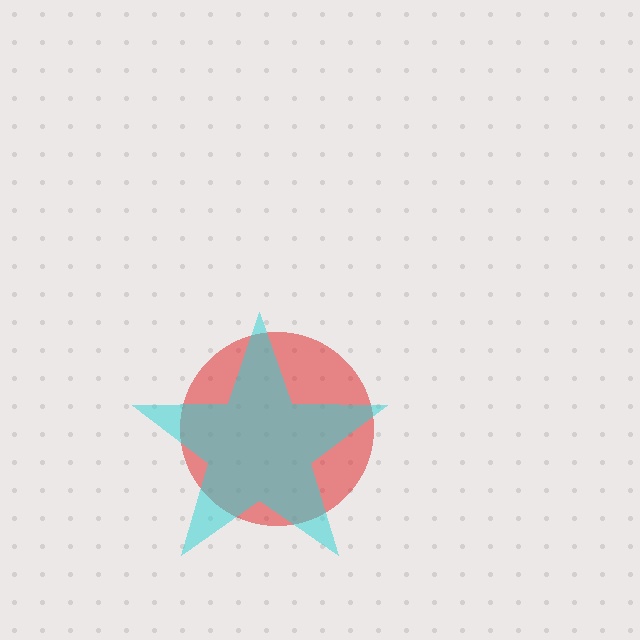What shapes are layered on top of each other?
The layered shapes are: a red circle, a cyan star.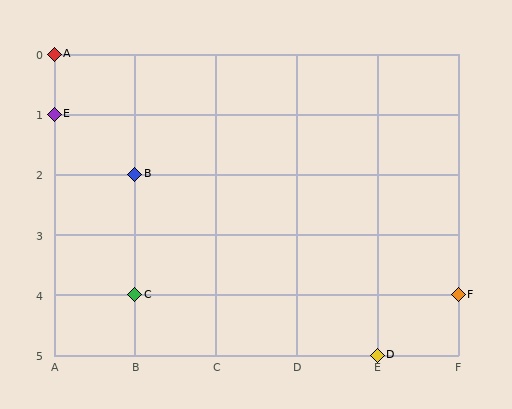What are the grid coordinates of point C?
Point C is at grid coordinates (B, 4).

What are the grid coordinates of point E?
Point E is at grid coordinates (A, 1).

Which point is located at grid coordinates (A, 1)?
Point E is at (A, 1).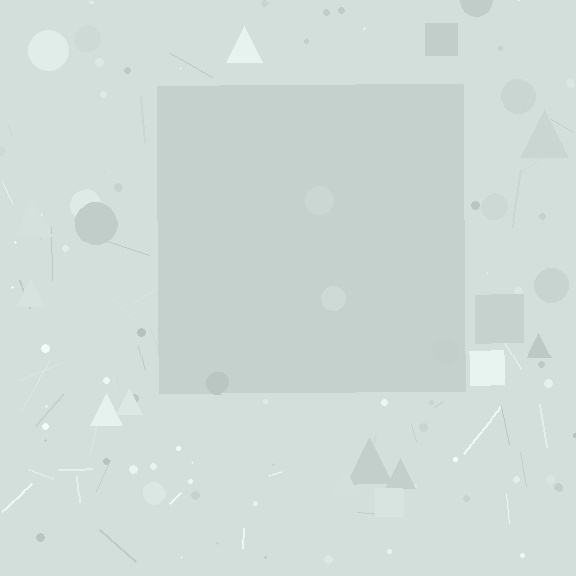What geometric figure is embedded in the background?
A square is embedded in the background.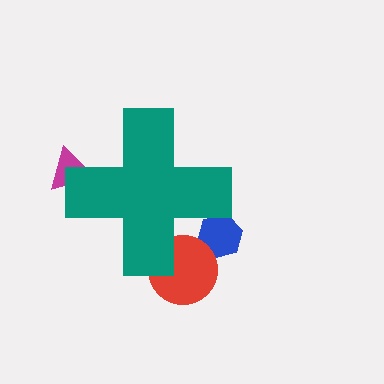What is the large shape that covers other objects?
A teal cross.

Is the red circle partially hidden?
Yes, the red circle is partially hidden behind the teal cross.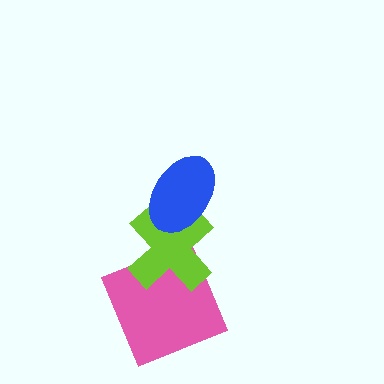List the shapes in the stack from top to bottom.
From top to bottom: the blue ellipse, the lime cross, the pink square.